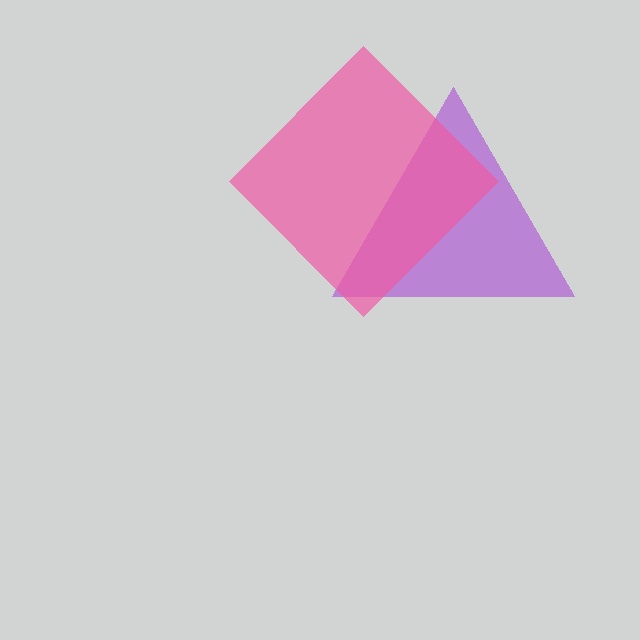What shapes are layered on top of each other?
The layered shapes are: a purple triangle, a pink diamond.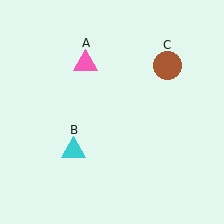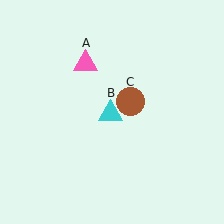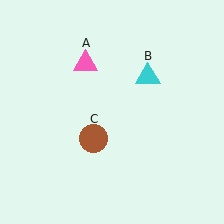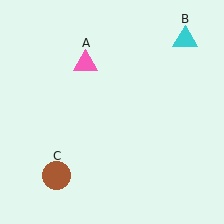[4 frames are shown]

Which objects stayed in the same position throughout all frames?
Pink triangle (object A) remained stationary.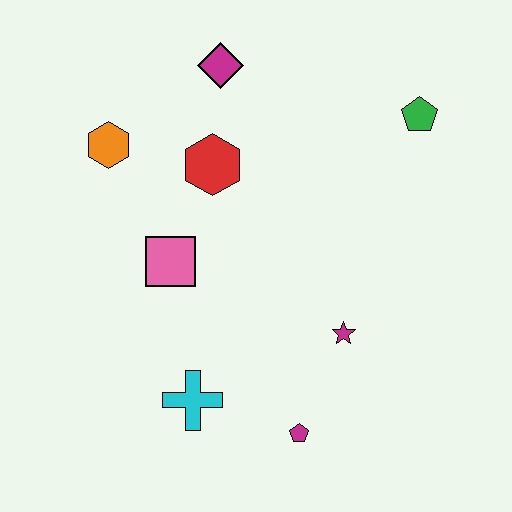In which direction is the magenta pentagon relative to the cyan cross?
The magenta pentagon is to the right of the cyan cross.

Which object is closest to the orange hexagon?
The red hexagon is closest to the orange hexagon.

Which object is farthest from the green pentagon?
The cyan cross is farthest from the green pentagon.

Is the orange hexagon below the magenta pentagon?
No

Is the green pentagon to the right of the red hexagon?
Yes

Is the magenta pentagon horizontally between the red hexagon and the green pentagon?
Yes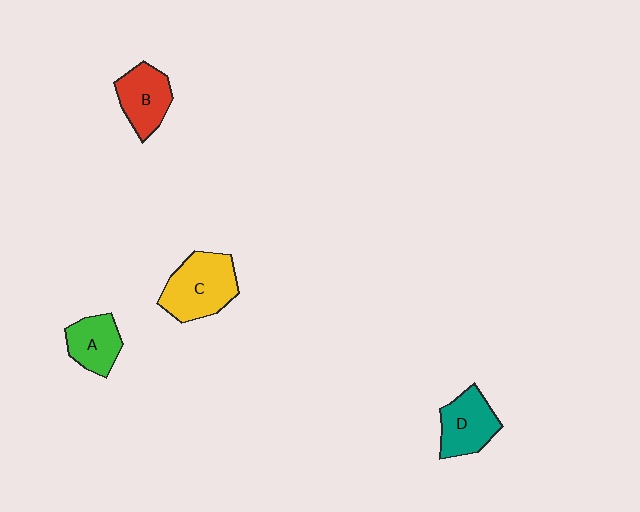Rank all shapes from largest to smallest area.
From largest to smallest: C (yellow), D (teal), B (red), A (green).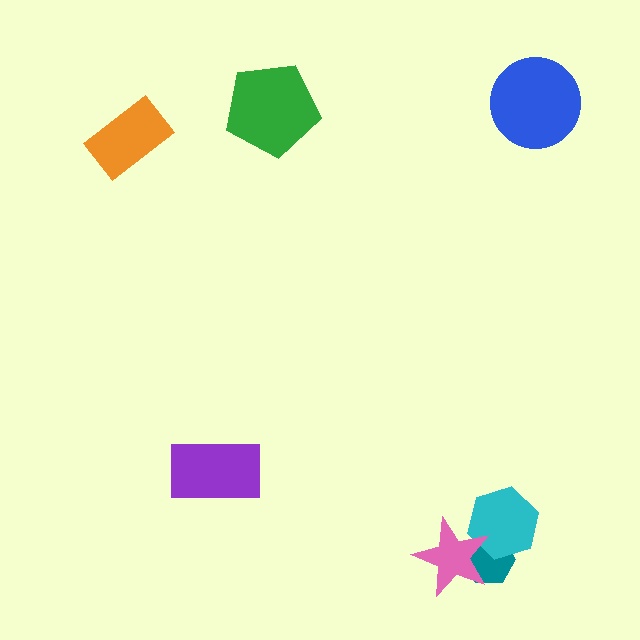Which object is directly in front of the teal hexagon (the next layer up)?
The cyan hexagon is directly in front of the teal hexagon.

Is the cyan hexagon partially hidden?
Yes, it is partially covered by another shape.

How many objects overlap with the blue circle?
0 objects overlap with the blue circle.